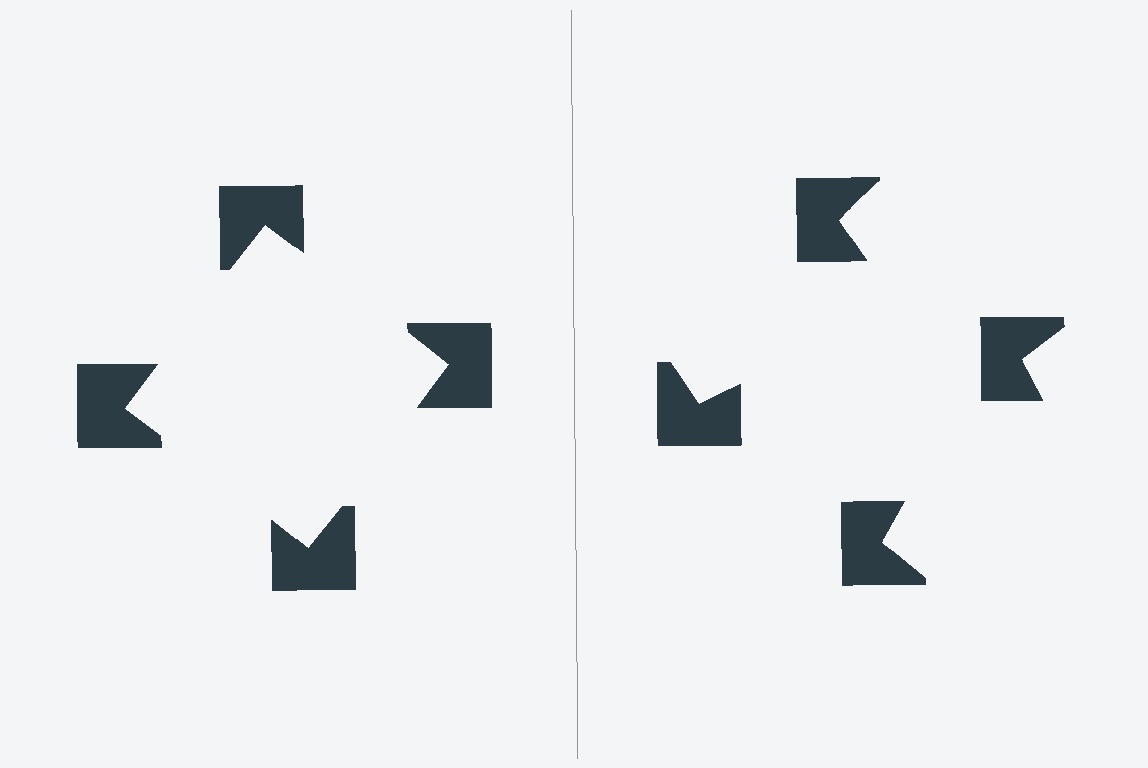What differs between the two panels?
The notched squares are positioned identically on both sides; only the wedge orientations differ. On the left they align to a square; on the right they are misaligned.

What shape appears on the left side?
An illusory square.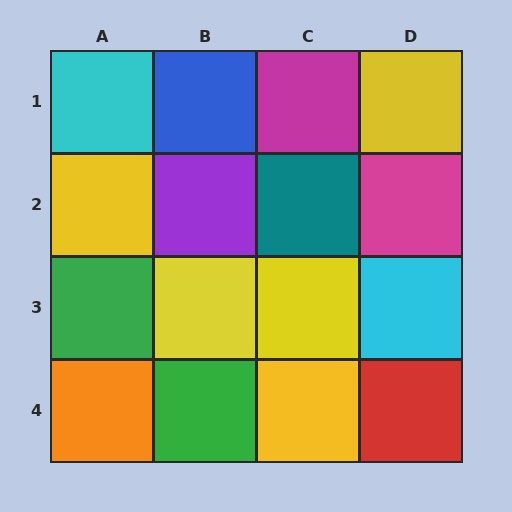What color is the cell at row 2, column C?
Teal.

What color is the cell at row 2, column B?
Purple.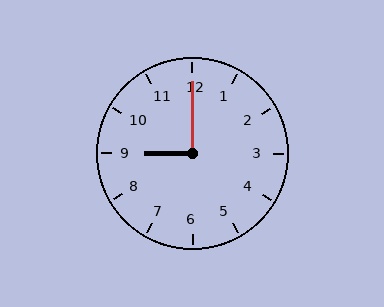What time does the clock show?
9:00.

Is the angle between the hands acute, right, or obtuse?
It is right.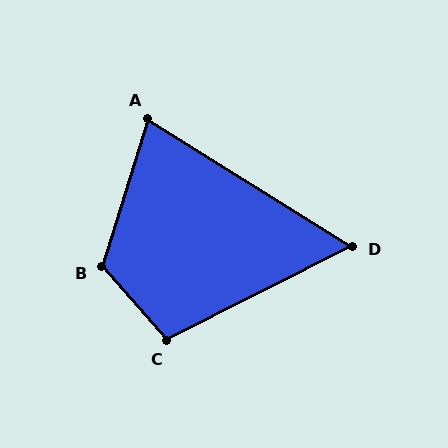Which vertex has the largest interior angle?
B, at approximately 121 degrees.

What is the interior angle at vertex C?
Approximately 105 degrees (obtuse).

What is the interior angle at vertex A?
Approximately 75 degrees (acute).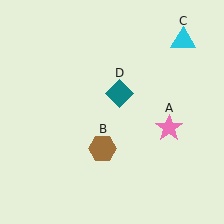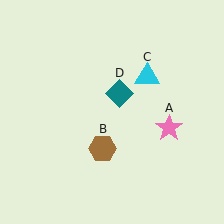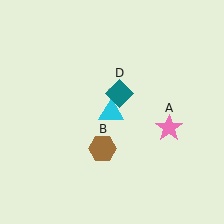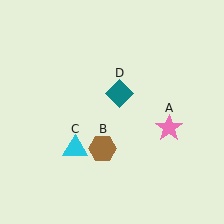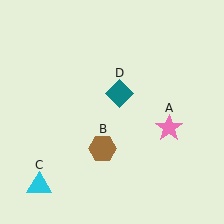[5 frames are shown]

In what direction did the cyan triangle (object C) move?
The cyan triangle (object C) moved down and to the left.